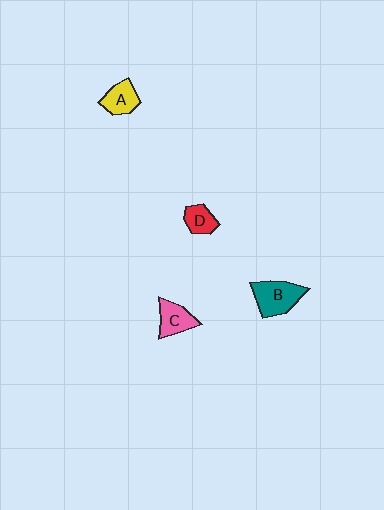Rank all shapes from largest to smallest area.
From largest to smallest: B (teal), C (pink), A (yellow), D (red).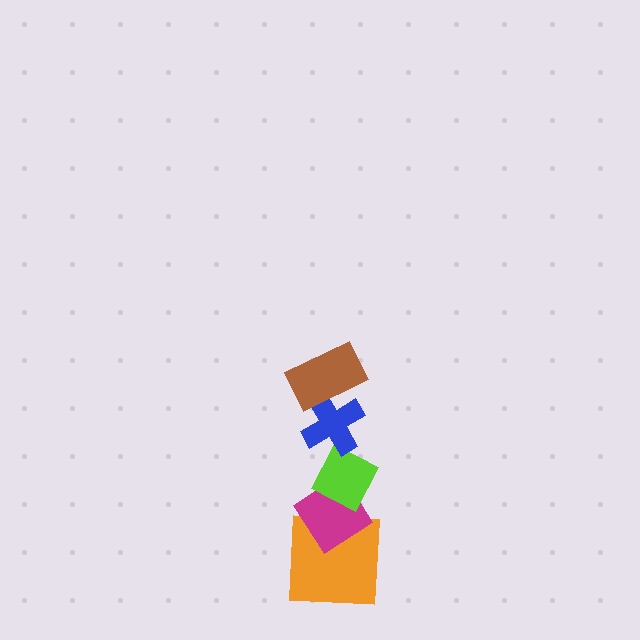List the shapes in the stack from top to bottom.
From top to bottom: the brown rectangle, the blue cross, the lime diamond, the magenta diamond, the orange square.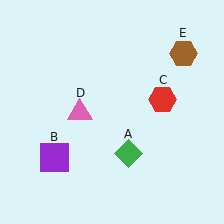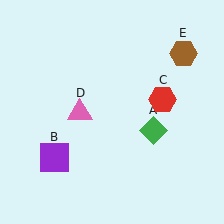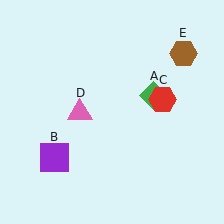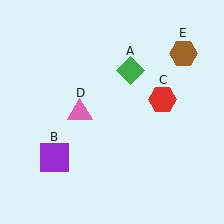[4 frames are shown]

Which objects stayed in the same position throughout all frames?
Purple square (object B) and red hexagon (object C) and pink triangle (object D) and brown hexagon (object E) remained stationary.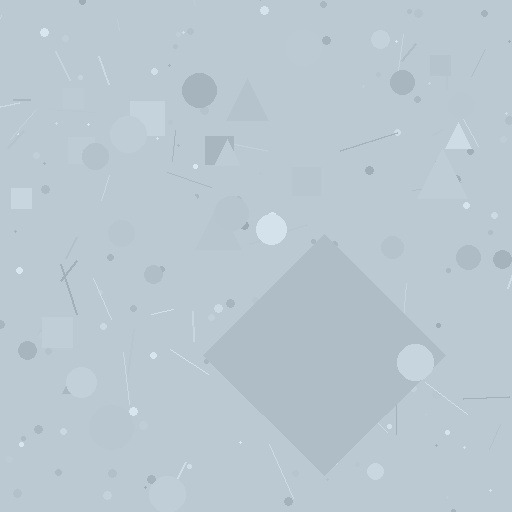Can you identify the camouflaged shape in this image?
The camouflaged shape is a diamond.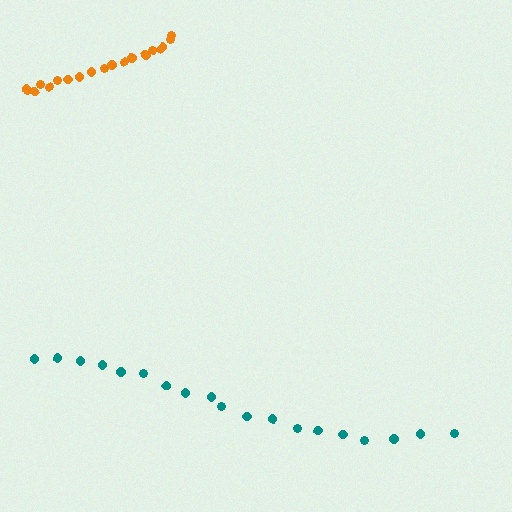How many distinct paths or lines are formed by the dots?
There are 2 distinct paths.